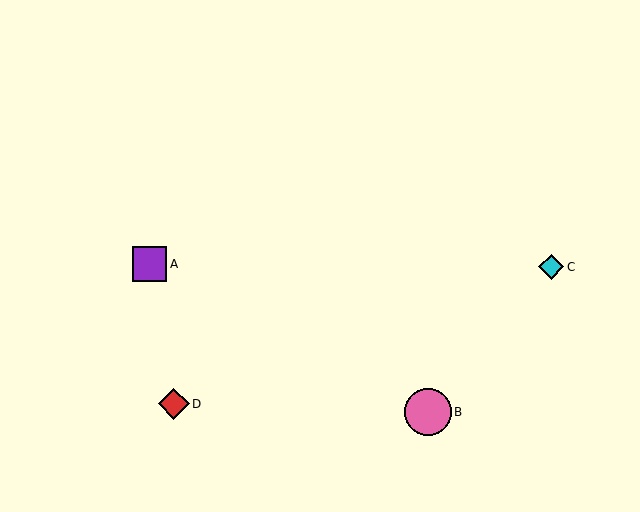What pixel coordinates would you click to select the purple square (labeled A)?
Click at (149, 264) to select the purple square A.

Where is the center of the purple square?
The center of the purple square is at (149, 264).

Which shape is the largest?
The pink circle (labeled B) is the largest.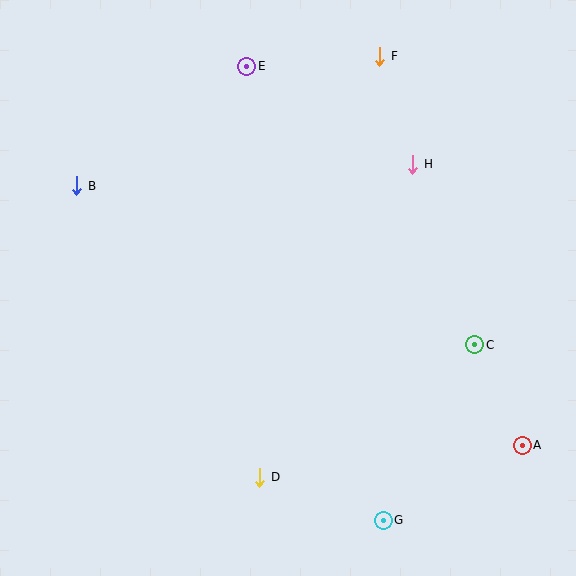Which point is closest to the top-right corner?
Point F is closest to the top-right corner.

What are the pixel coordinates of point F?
Point F is at (380, 56).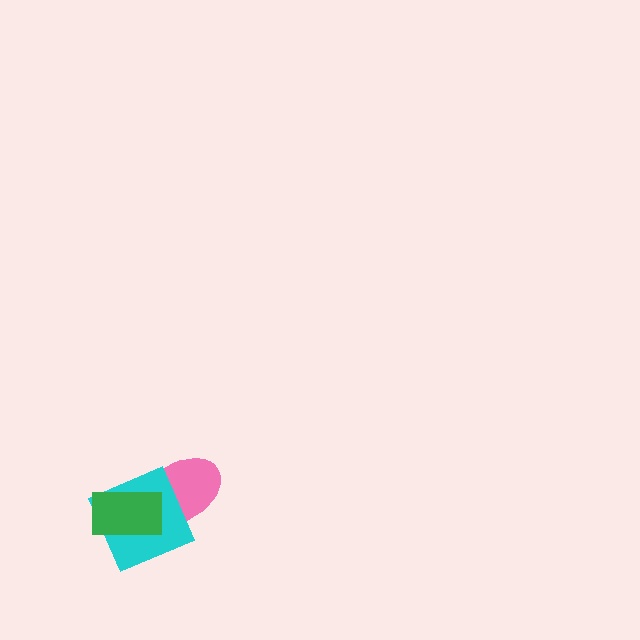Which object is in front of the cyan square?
The green rectangle is in front of the cyan square.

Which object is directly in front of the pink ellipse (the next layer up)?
The cyan square is directly in front of the pink ellipse.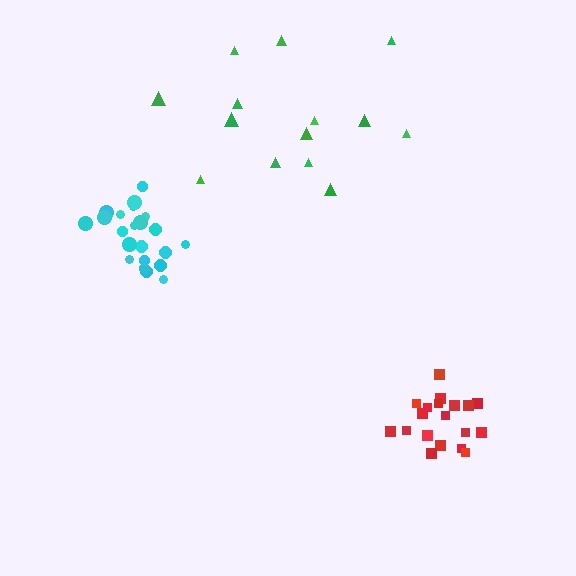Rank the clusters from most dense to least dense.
red, cyan, green.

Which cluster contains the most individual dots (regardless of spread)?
Cyan (22).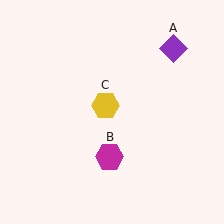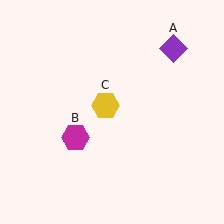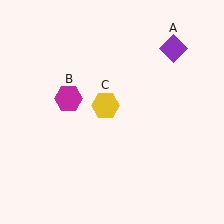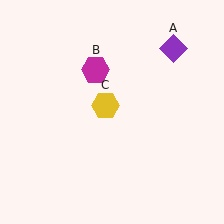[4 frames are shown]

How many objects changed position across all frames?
1 object changed position: magenta hexagon (object B).